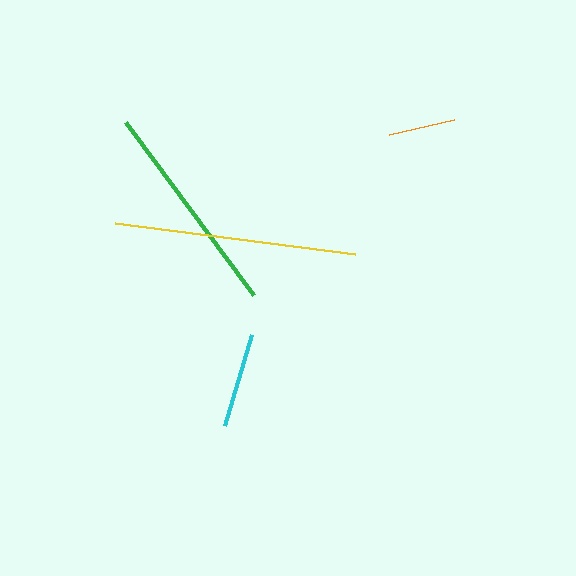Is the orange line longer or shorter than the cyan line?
The cyan line is longer than the orange line.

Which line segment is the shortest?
The orange line is the shortest at approximately 66 pixels.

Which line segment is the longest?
The yellow line is the longest at approximately 242 pixels.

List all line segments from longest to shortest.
From longest to shortest: yellow, green, cyan, orange.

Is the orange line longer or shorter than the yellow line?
The yellow line is longer than the orange line.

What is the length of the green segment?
The green segment is approximately 215 pixels long.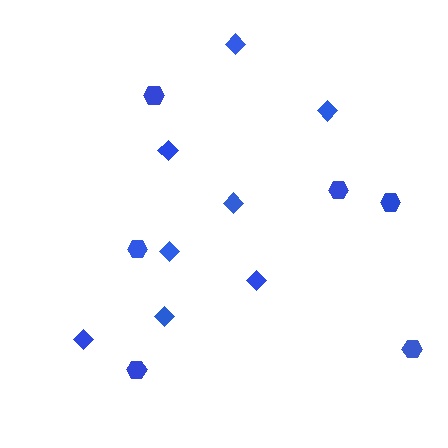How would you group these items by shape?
There are 2 groups: one group of hexagons (6) and one group of diamonds (8).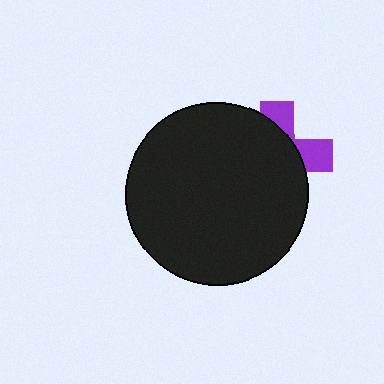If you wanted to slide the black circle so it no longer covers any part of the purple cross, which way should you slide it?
Slide it left — that is the most direct way to separate the two shapes.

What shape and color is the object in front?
The object in front is a black circle.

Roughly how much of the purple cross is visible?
A small part of it is visible (roughly 31%).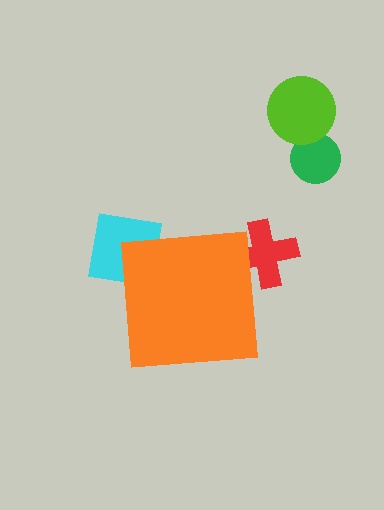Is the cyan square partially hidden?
Yes, the cyan square is partially hidden behind the orange square.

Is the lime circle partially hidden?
No, the lime circle is fully visible.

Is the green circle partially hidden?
No, the green circle is fully visible.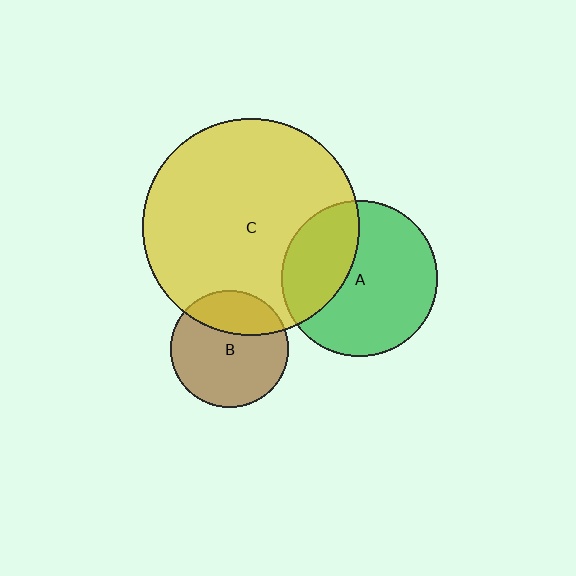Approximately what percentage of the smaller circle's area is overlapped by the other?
Approximately 30%.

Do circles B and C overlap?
Yes.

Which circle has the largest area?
Circle C (yellow).